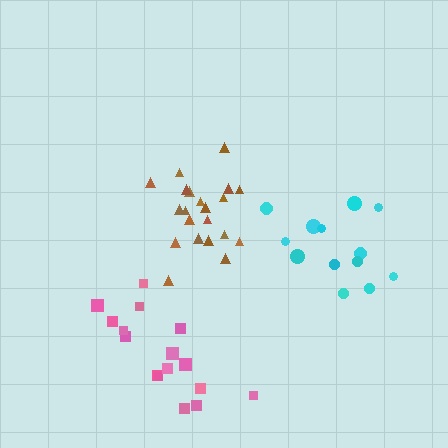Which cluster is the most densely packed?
Brown.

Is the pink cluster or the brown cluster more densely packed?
Brown.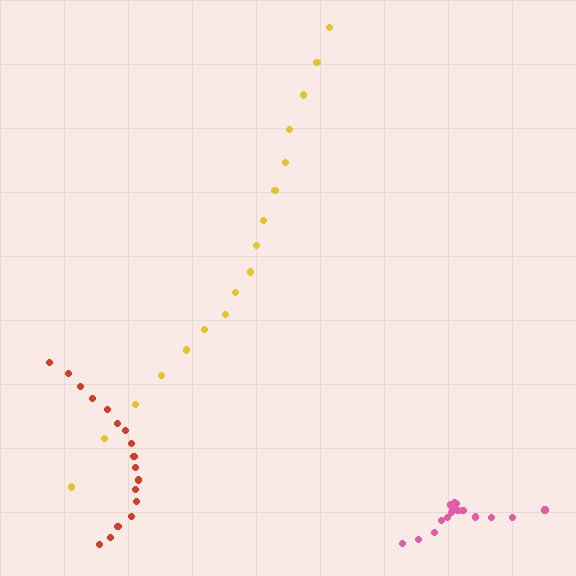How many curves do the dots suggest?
There are 3 distinct paths.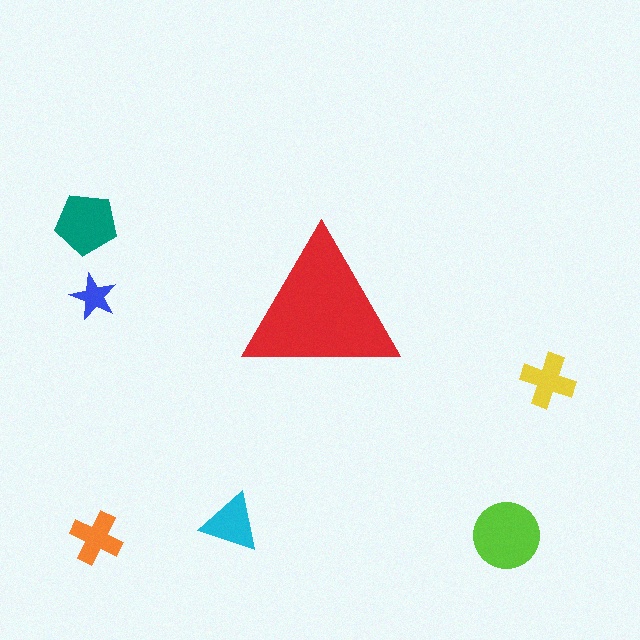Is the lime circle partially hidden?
No, the lime circle is fully visible.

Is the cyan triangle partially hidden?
No, the cyan triangle is fully visible.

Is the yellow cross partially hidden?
No, the yellow cross is fully visible.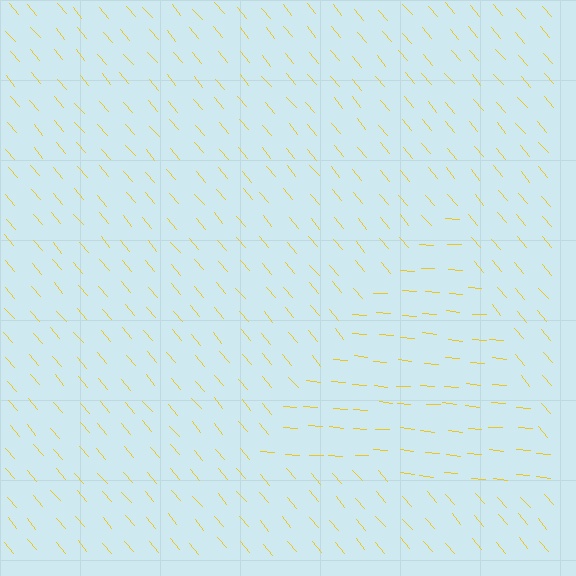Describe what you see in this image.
The image is filled with small yellow line segments. A triangle region in the image has lines oriented differently from the surrounding lines, creating a visible texture boundary.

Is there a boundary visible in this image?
Yes, there is a texture boundary formed by a change in line orientation.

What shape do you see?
I see a triangle.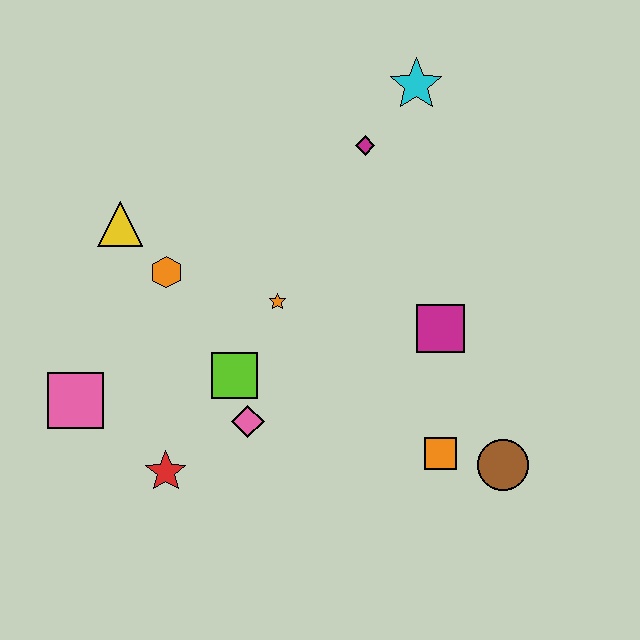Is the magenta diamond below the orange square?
No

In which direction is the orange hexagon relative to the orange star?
The orange hexagon is to the left of the orange star.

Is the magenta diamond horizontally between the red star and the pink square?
No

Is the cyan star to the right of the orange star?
Yes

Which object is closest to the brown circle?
The orange square is closest to the brown circle.